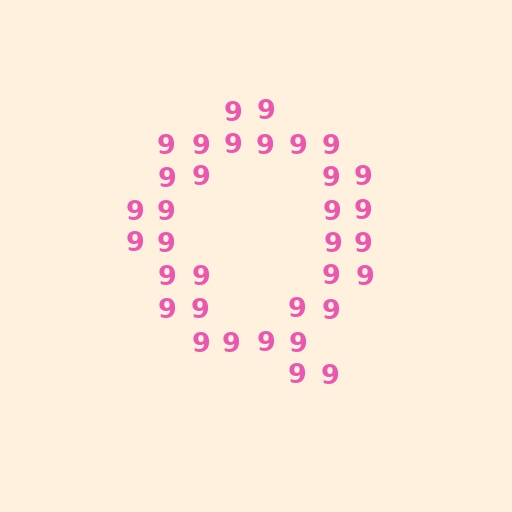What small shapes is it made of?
It is made of small digit 9's.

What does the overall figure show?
The overall figure shows the letter Q.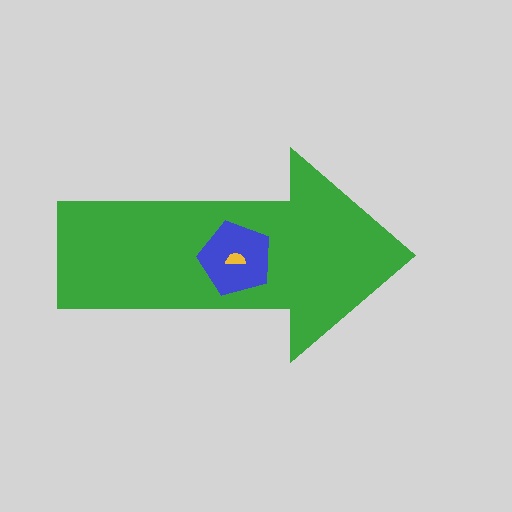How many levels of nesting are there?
3.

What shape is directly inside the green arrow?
The blue pentagon.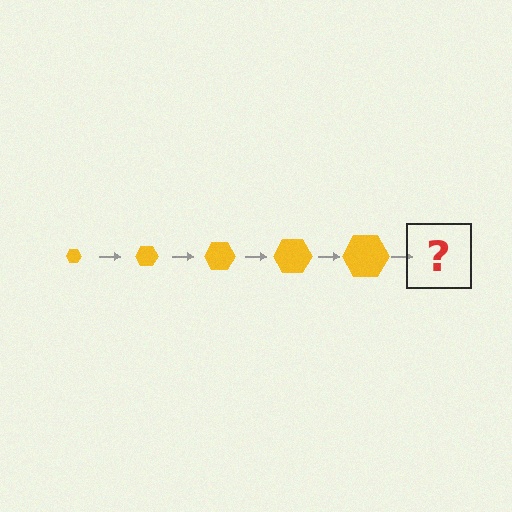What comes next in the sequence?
The next element should be a yellow hexagon, larger than the previous one.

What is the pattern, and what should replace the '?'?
The pattern is that the hexagon gets progressively larger each step. The '?' should be a yellow hexagon, larger than the previous one.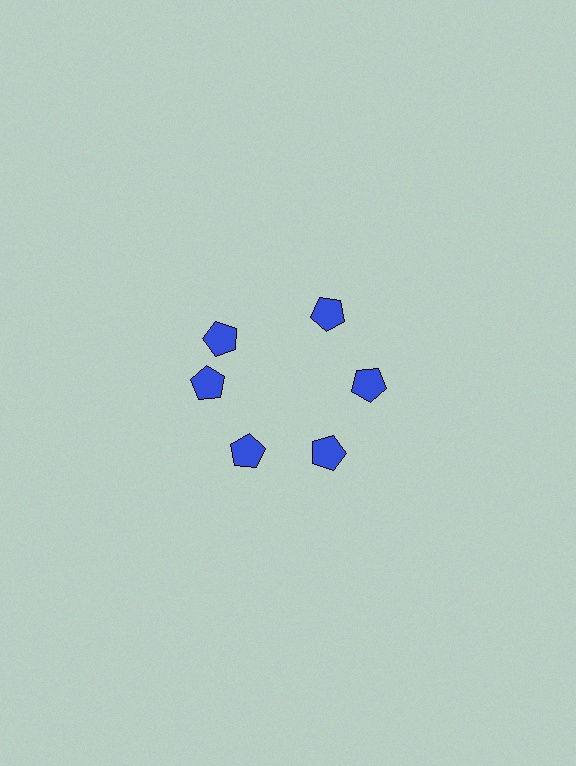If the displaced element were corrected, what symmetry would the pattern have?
It would have 6-fold rotational symmetry — the pattern would map onto itself every 60 degrees.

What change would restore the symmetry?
The symmetry would be restored by rotating it back into even spacing with its neighbors so that all 6 pentagons sit at equal angles and equal distance from the center.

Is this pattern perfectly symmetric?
No. The 6 blue pentagons are arranged in a ring, but one element near the 11 o'clock position is rotated out of alignment along the ring, breaking the 6-fold rotational symmetry.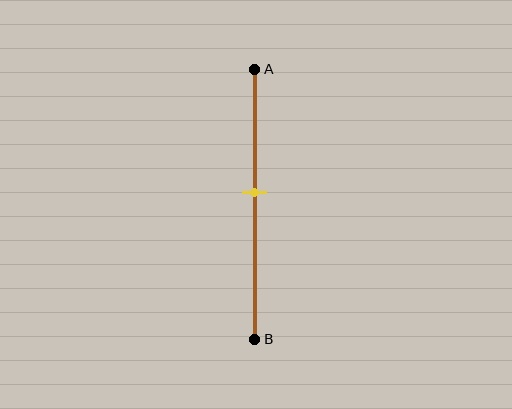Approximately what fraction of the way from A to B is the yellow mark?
The yellow mark is approximately 45% of the way from A to B.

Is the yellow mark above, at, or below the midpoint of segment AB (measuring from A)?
The yellow mark is above the midpoint of segment AB.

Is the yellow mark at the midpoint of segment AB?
No, the mark is at about 45% from A, not at the 50% midpoint.